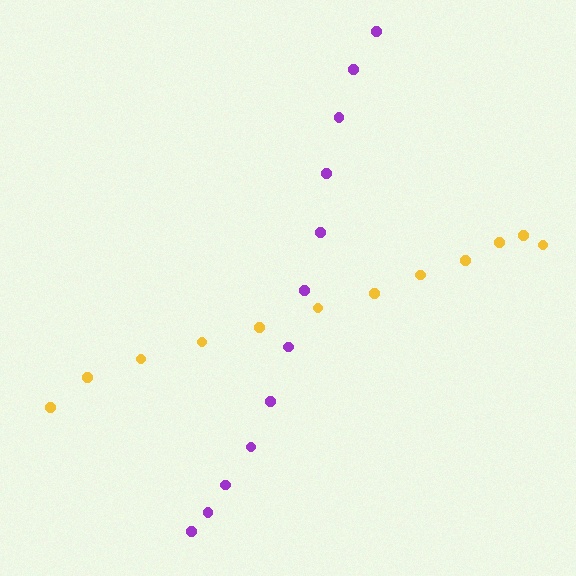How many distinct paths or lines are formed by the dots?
There are 2 distinct paths.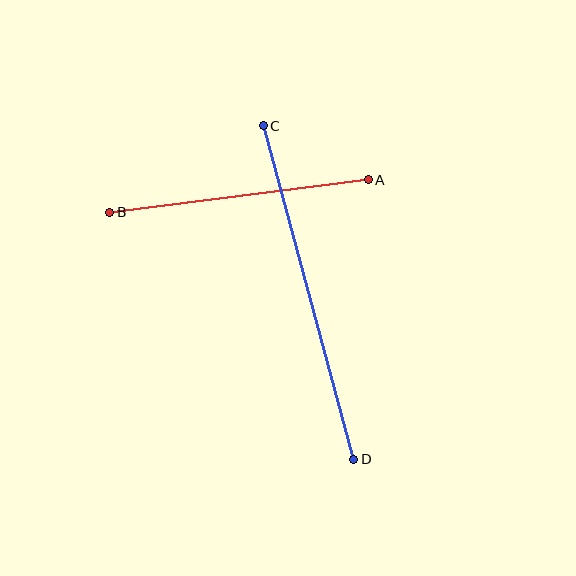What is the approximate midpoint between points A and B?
The midpoint is at approximately (239, 196) pixels.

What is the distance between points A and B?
The distance is approximately 261 pixels.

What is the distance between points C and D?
The distance is approximately 346 pixels.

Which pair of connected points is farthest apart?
Points C and D are farthest apart.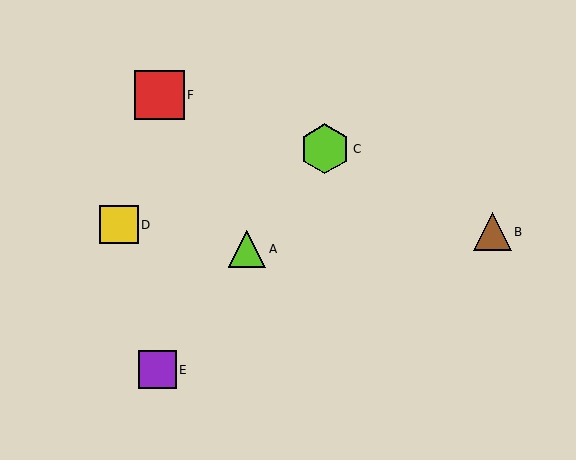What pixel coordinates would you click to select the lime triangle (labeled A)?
Click at (247, 249) to select the lime triangle A.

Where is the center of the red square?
The center of the red square is at (159, 95).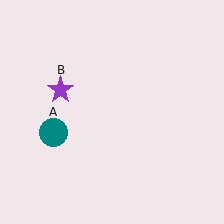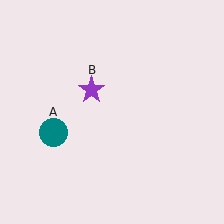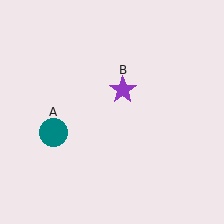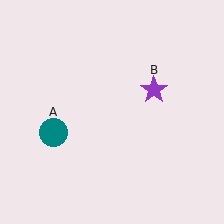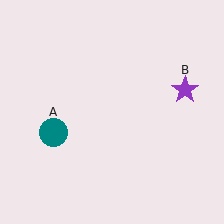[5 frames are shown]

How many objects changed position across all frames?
1 object changed position: purple star (object B).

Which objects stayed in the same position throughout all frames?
Teal circle (object A) remained stationary.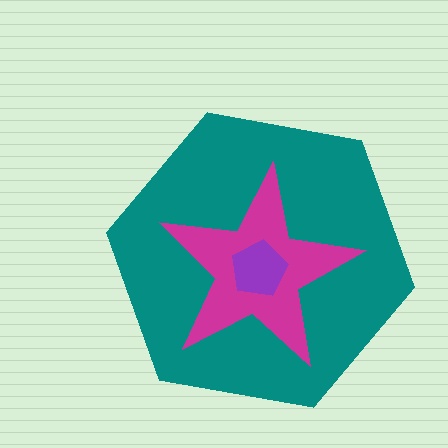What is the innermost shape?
The purple pentagon.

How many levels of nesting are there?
3.